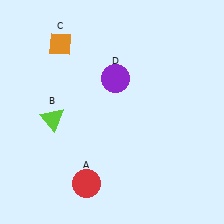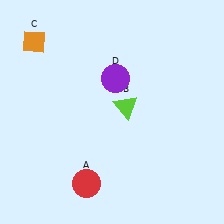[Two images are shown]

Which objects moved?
The objects that moved are: the lime triangle (B), the orange diamond (C).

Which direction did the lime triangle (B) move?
The lime triangle (B) moved right.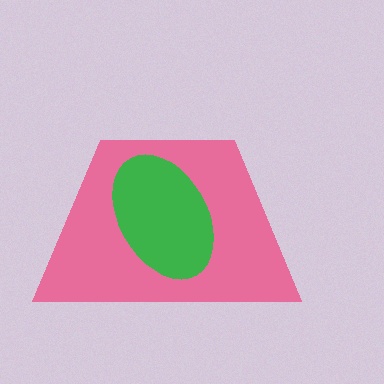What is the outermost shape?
The pink trapezoid.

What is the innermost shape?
The green ellipse.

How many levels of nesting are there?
2.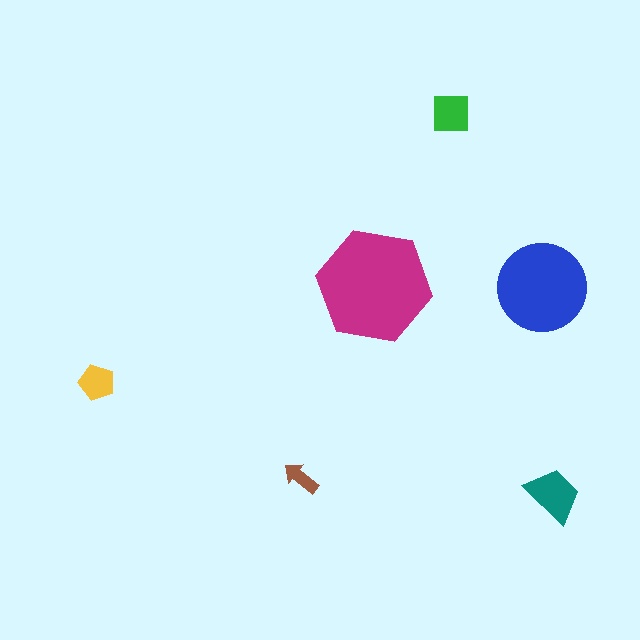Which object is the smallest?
The brown arrow.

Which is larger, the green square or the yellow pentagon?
The green square.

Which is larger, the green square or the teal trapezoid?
The teal trapezoid.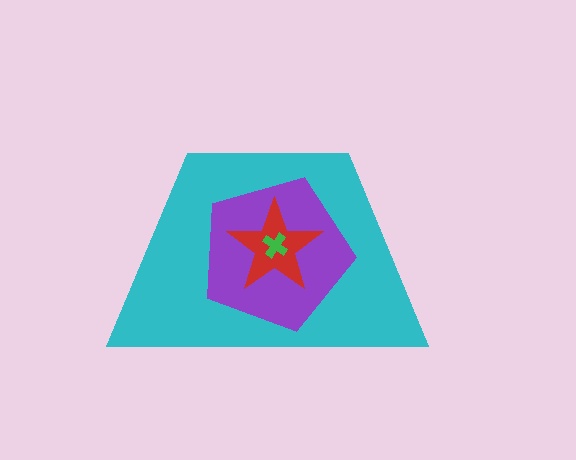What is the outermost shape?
The cyan trapezoid.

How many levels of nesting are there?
4.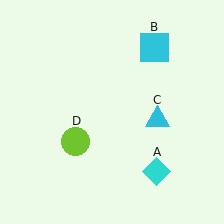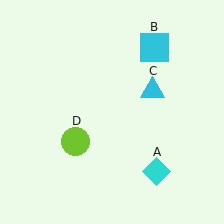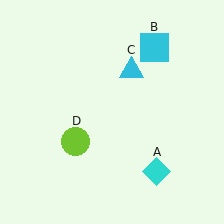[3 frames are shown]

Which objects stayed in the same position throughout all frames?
Cyan diamond (object A) and cyan square (object B) and lime circle (object D) remained stationary.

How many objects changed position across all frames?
1 object changed position: cyan triangle (object C).